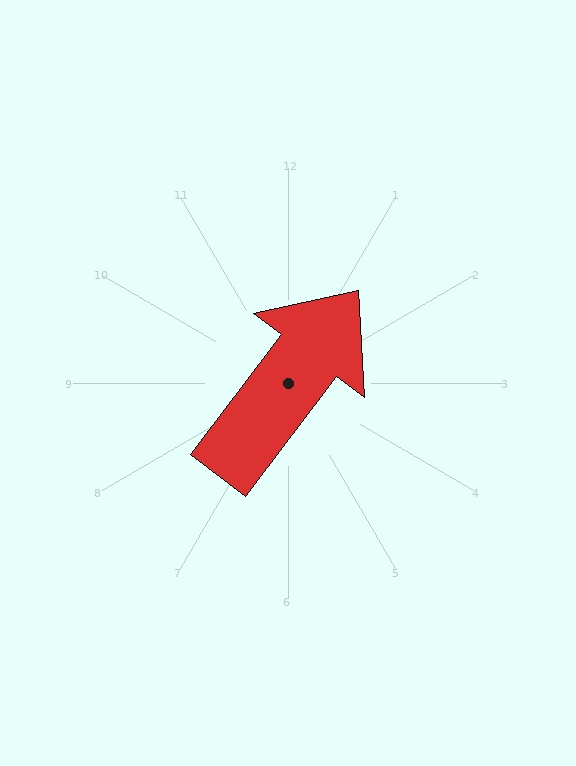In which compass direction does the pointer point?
Northeast.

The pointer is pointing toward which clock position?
Roughly 1 o'clock.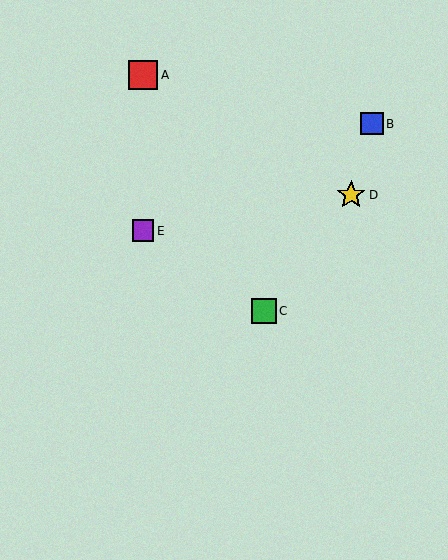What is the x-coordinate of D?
Object D is at x≈351.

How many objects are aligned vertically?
2 objects (A, E) are aligned vertically.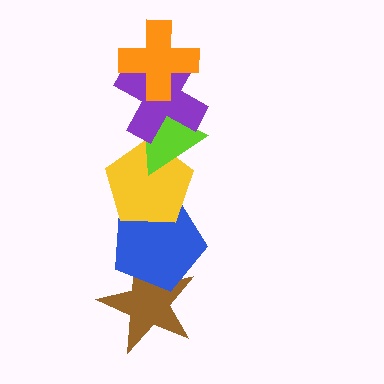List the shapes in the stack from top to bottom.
From top to bottom: the orange cross, the purple cross, the lime triangle, the yellow pentagon, the blue pentagon, the brown star.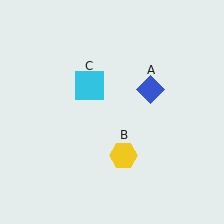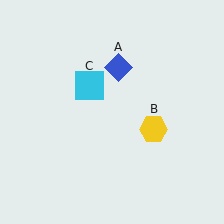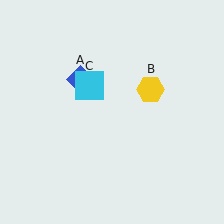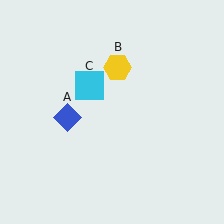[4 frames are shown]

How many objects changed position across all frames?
2 objects changed position: blue diamond (object A), yellow hexagon (object B).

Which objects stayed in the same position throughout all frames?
Cyan square (object C) remained stationary.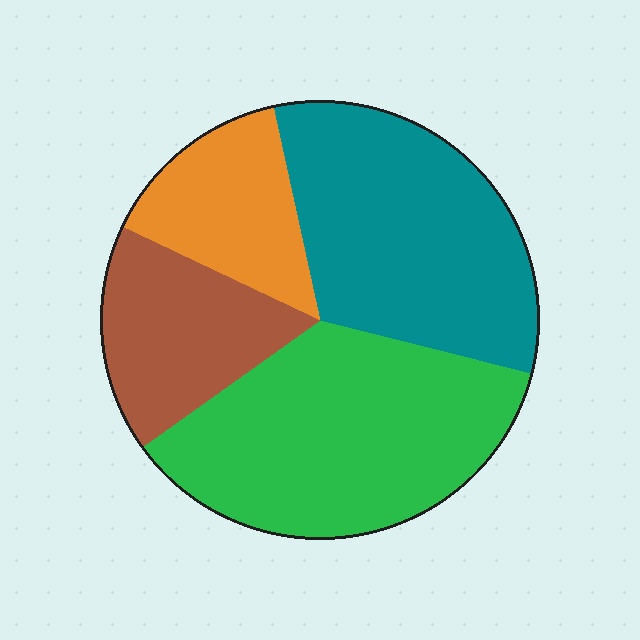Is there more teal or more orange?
Teal.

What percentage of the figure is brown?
Brown covers about 15% of the figure.